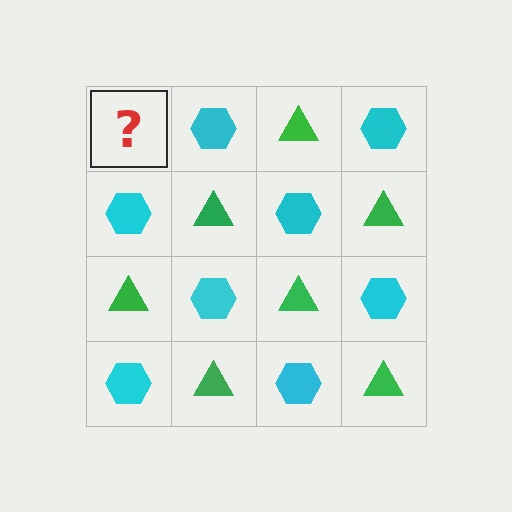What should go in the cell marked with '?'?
The missing cell should contain a green triangle.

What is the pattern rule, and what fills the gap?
The rule is that it alternates green triangle and cyan hexagon in a checkerboard pattern. The gap should be filled with a green triangle.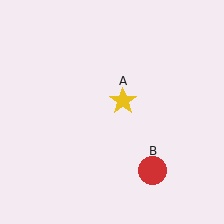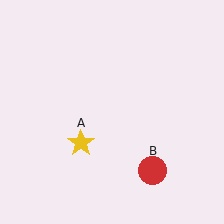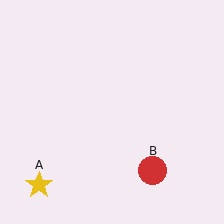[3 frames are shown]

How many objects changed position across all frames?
1 object changed position: yellow star (object A).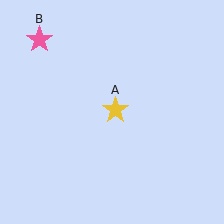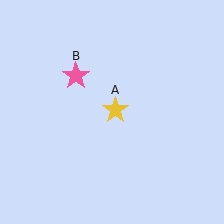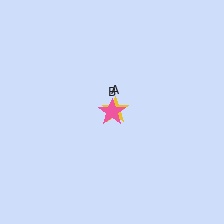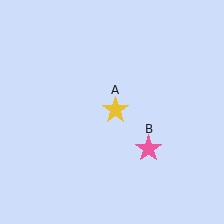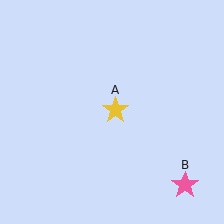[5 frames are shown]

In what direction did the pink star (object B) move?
The pink star (object B) moved down and to the right.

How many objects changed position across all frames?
1 object changed position: pink star (object B).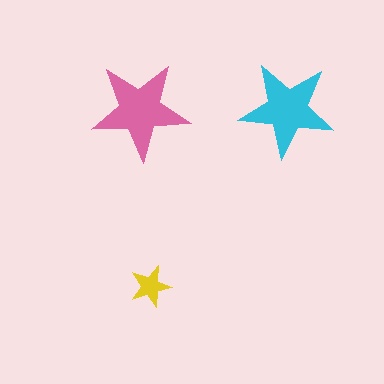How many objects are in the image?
There are 3 objects in the image.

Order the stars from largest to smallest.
the pink one, the cyan one, the yellow one.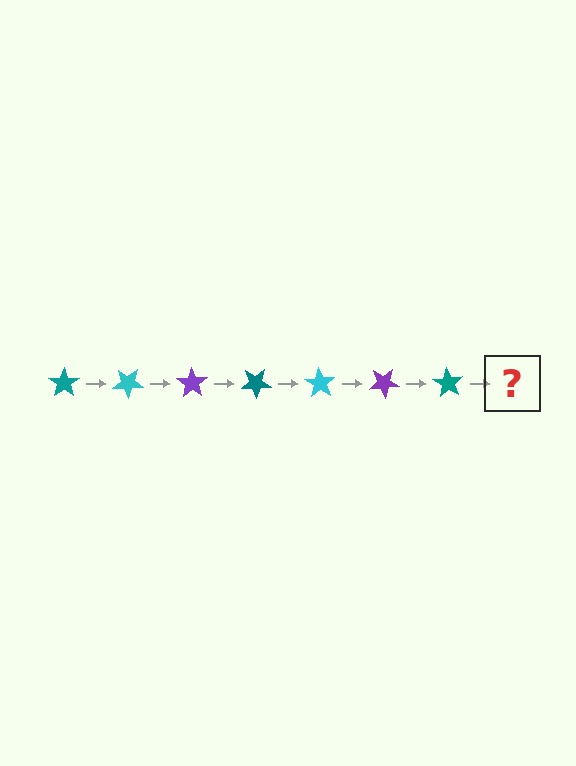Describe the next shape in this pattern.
It should be a cyan star, rotated 245 degrees from the start.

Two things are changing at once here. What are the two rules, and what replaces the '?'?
The two rules are that it rotates 35 degrees each step and the color cycles through teal, cyan, and purple. The '?' should be a cyan star, rotated 245 degrees from the start.